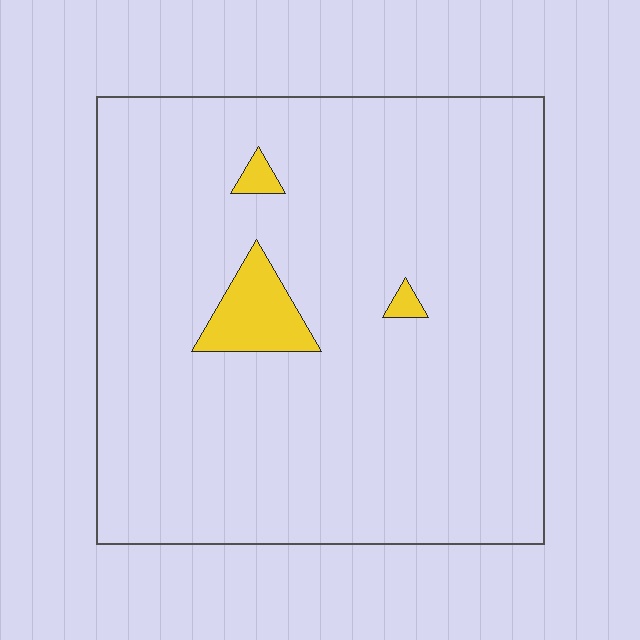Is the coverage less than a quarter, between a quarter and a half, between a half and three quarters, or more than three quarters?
Less than a quarter.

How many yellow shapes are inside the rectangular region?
3.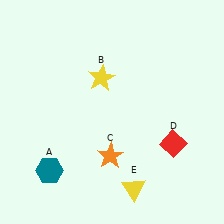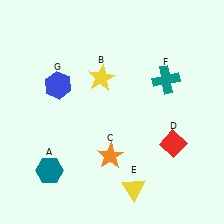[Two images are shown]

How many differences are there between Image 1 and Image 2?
There are 2 differences between the two images.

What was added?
A teal cross (F), a blue hexagon (G) were added in Image 2.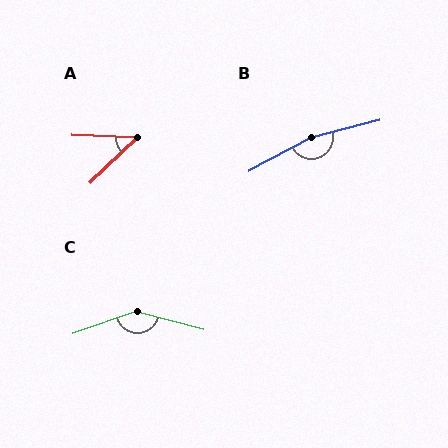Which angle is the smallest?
A, at approximately 46 degrees.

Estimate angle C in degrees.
Approximately 146 degrees.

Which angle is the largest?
B, at approximately 166 degrees.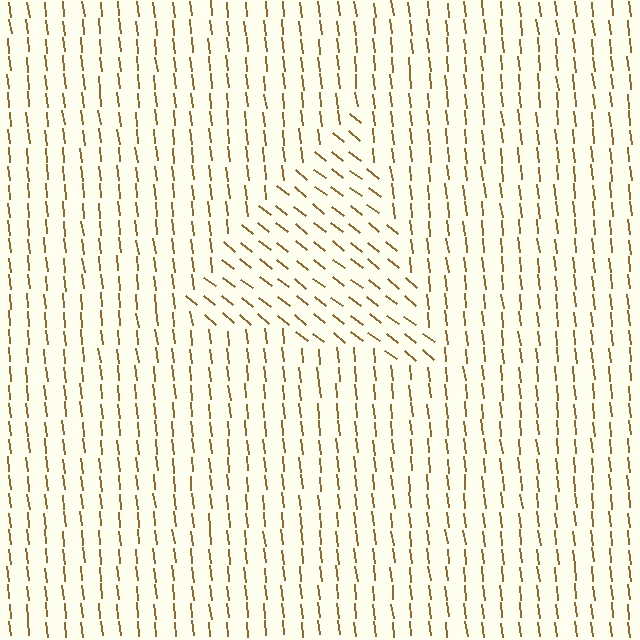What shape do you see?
I see a triangle.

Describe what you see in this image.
The image is filled with small brown line segments. A triangle region in the image has lines oriented differently from the surrounding lines, creating a visible texture boundary.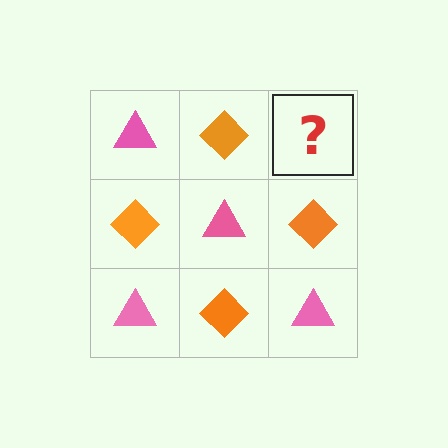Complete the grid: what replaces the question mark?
The question mark should be replaced with a pink triangle.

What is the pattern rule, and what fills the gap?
The rule is that it alternates pink triangle and orange diamond in a checkerboard pattern. The gap should be filled with a pink triangle.